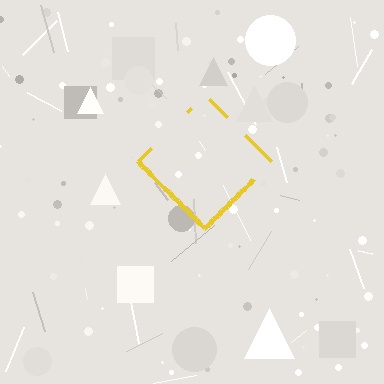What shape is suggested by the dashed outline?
The dashed outline suggests a diamond.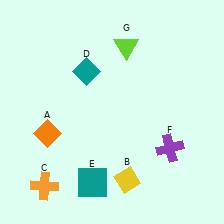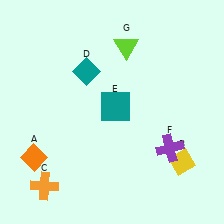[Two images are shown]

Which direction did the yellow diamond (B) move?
The yellow diamond (B) moved right.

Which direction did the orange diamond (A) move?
The orange diamond (A) moved down.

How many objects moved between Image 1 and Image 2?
3 objects moved between the two images.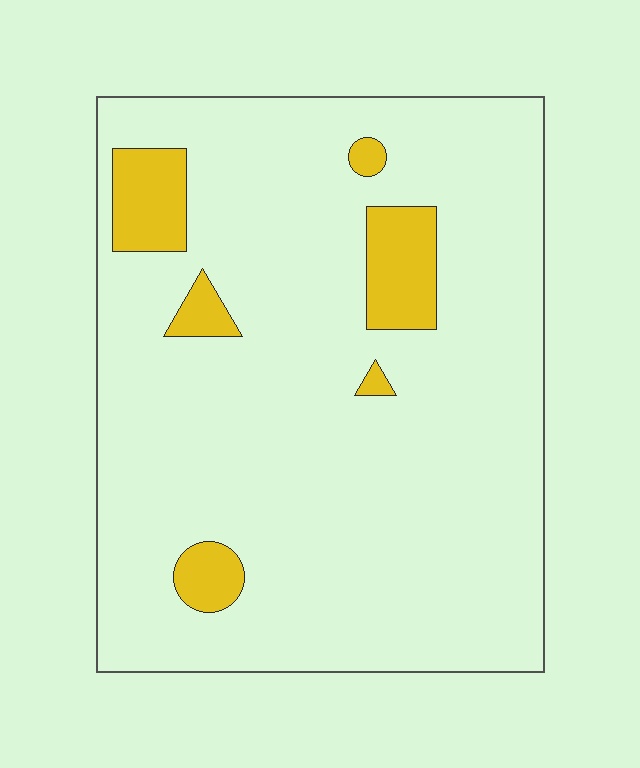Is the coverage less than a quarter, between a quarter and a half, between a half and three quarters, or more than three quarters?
Less than a quarter.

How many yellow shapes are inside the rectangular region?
6.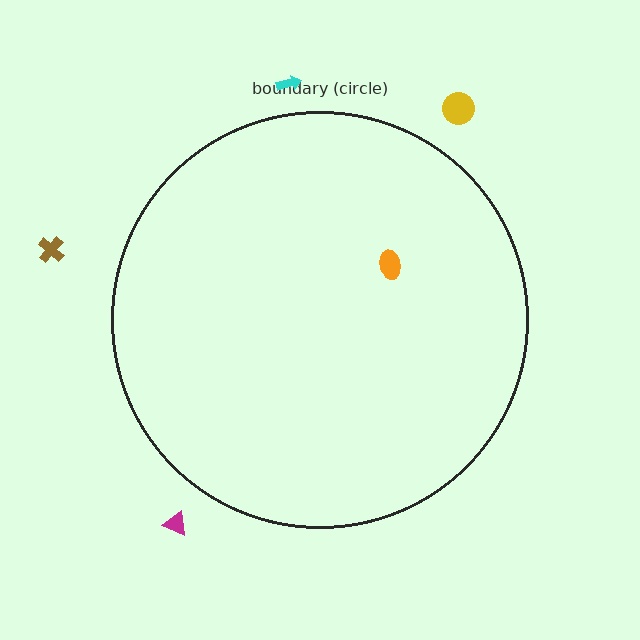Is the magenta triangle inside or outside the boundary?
Outside.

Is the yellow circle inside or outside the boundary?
Outside.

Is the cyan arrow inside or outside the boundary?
Outside.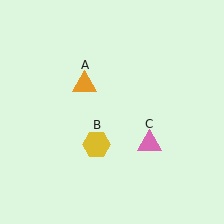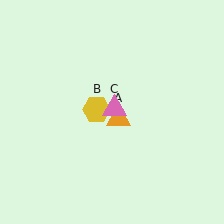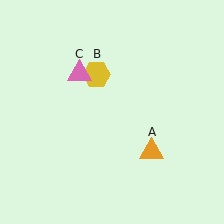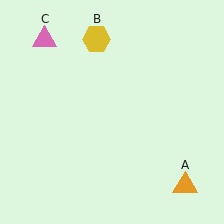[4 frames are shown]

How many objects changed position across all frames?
3 objects changed position: orange triangle (object A), yellow hexagon (object B), pink triangle (object C).